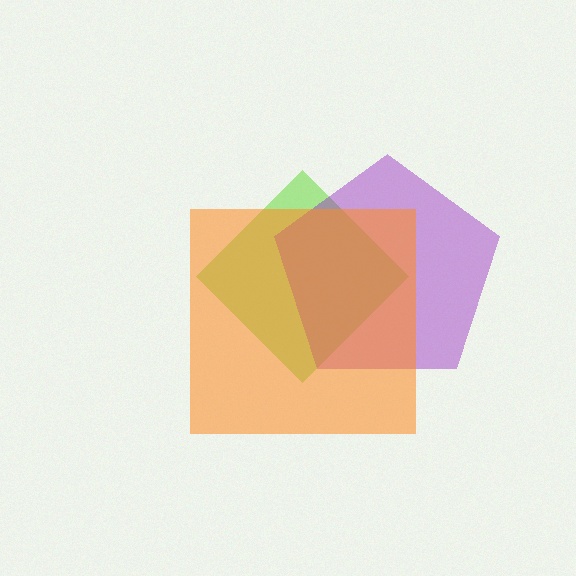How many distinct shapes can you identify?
There are 3 distinct shapes: a lime diamond, a purple pentagon, an orange square.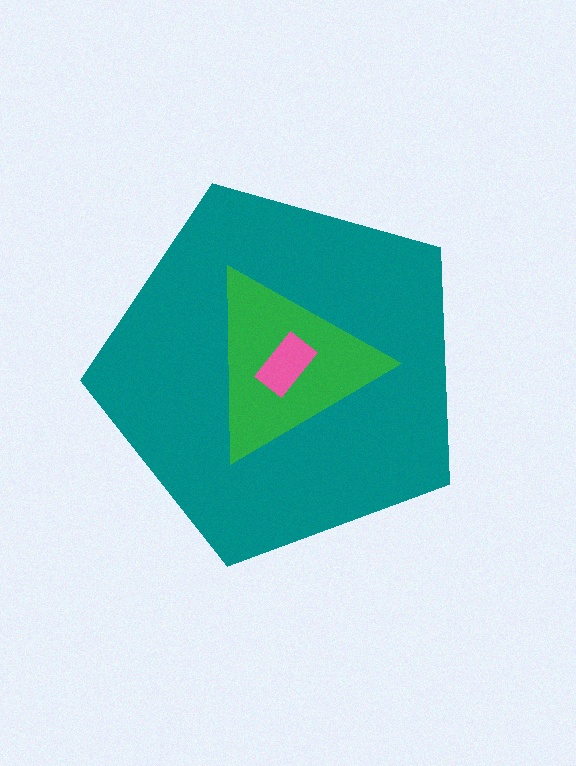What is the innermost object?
The pink rectangle.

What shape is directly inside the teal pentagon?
The green triangle.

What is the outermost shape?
The teal pentagon.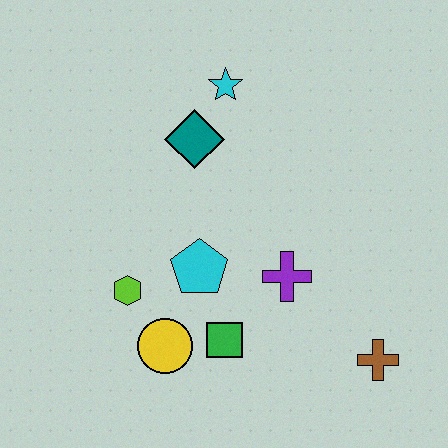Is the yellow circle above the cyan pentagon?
No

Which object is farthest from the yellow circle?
The cyan star is farthest from the yellow circle.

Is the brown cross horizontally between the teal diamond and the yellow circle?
No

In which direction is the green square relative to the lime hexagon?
The green square is to the right of the lime hexagon.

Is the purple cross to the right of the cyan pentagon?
Yes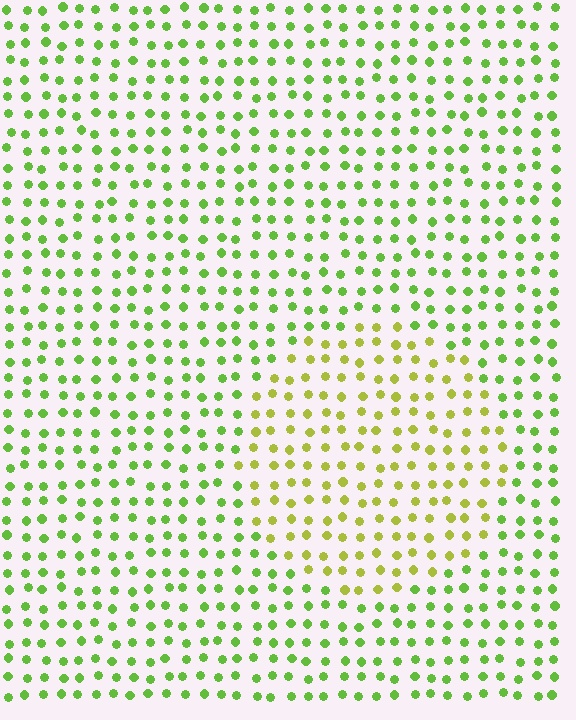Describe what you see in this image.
The image is filled with small lime elements in a uniform arrangement. A circle-shaped region is visible where the elements are tinted to a slightly different hue, forming a subtle color boundary.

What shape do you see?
I see a circle.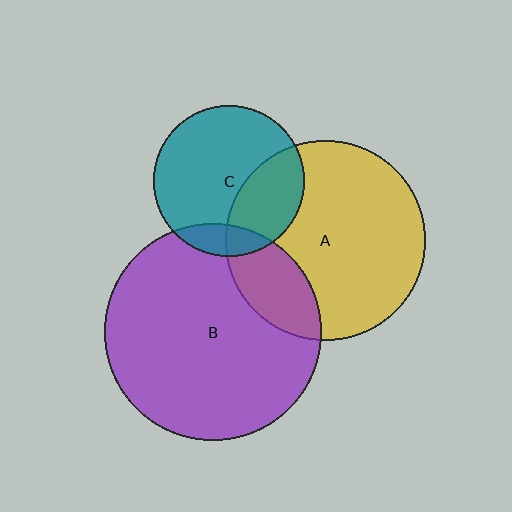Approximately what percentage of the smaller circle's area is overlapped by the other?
Approximately 30%.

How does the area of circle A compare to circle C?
Approximately 1.8 times.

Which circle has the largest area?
Circle B (purple).